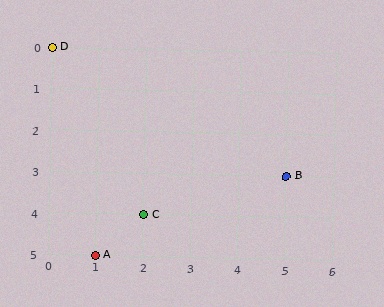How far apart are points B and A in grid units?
Points B and A are 4 columns and 2 rows apart (about 4.5 grid units diagonally).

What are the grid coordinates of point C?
Point C is at grid coordinates (2, 4).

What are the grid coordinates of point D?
Point D is at grid coordinates (0, 0).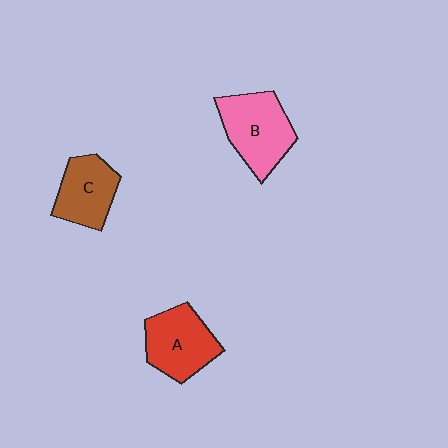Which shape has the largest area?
Shape B (pink).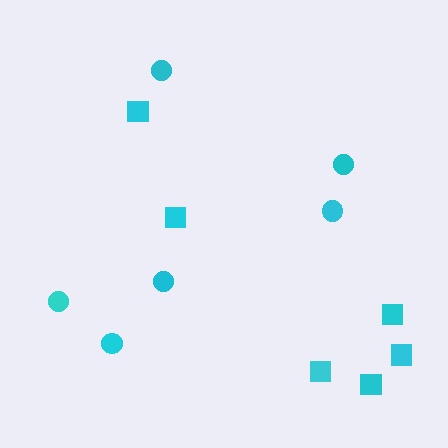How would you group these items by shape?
There are 2 groups: one group of circles (6) and one group of squares (6).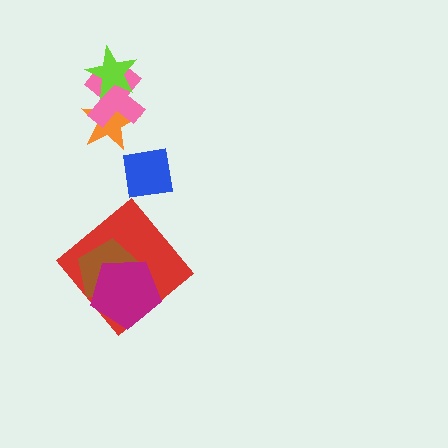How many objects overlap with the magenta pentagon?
2 objects overlap with the magenta pentagon.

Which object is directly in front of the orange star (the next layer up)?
The pink cross is directly in front of the orange star.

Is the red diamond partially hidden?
Yes, it is partially covered by another shape.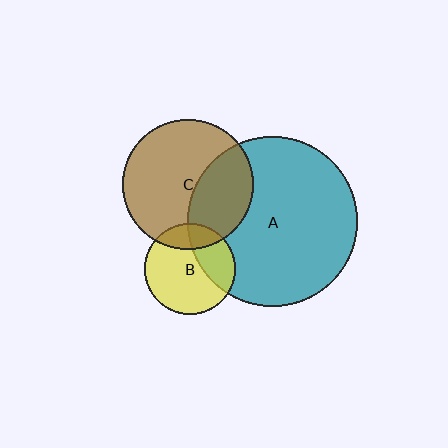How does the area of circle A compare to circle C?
Approximately 1.7 times.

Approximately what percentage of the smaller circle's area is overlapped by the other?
Approximately 35%.